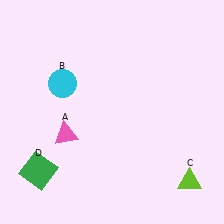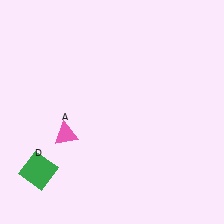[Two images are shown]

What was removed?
The cyan circle (B), the lime triangle (C) were removed in Image 2.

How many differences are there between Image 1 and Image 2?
There are 2 differences between the two images.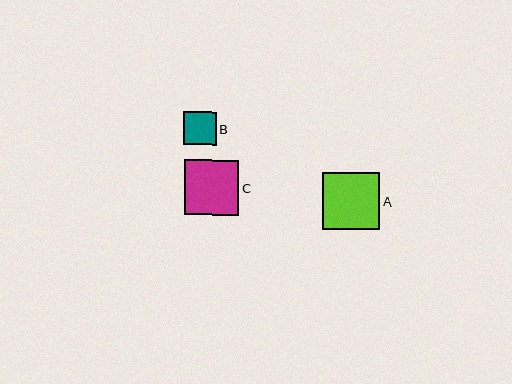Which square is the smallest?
Square B is the smallest with a size of approximately 33 pixels.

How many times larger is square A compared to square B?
Square A is approximately 1.7 times the size of square B.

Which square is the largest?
Square A is the largest with a size of approximately 57 pixels.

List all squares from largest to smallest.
From largest to smallest: A, C, B.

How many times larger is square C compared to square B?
Square C is approximately 1.6 times the size of square B.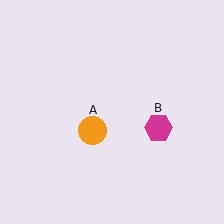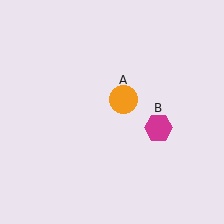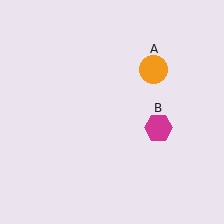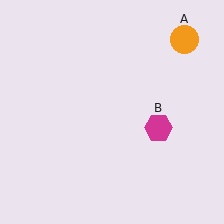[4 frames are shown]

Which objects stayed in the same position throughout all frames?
Magenta hexagon (object B) remained stationary.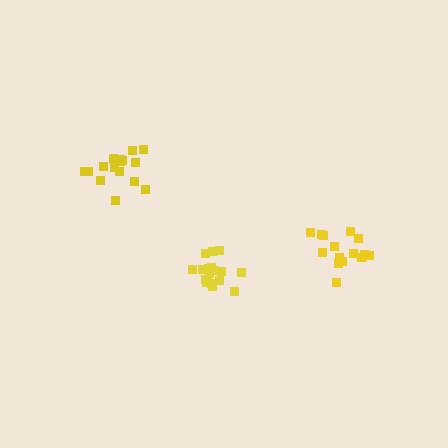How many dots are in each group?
Group 1: 16 dots, Group 2: 18 dots, Group 3: 15 dots (49 total).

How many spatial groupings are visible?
There are 3 spatial groupings.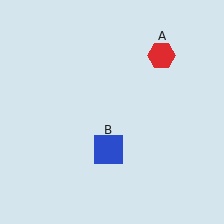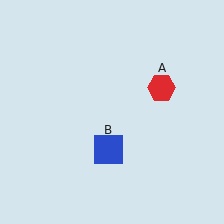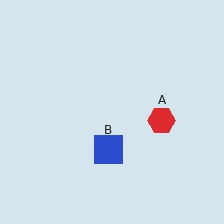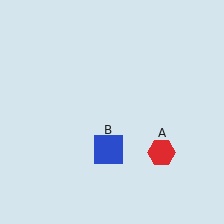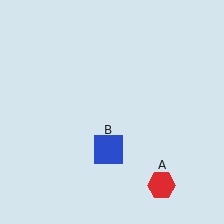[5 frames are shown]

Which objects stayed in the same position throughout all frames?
Blue square (object B) remained stationary.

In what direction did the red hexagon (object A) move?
The red hexagon (object A) moved down.